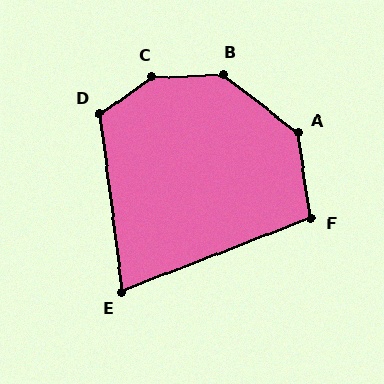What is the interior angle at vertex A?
Approximately 136 degrees (obtuse).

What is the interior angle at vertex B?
Approximately 140 degrees (obtuse).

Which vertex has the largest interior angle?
C, at approximately 148 degrees.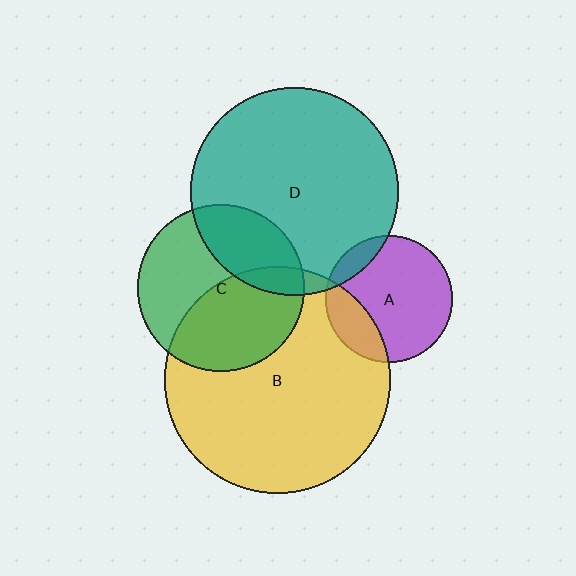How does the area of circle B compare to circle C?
Approximately 1.8 times.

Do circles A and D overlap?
Yes.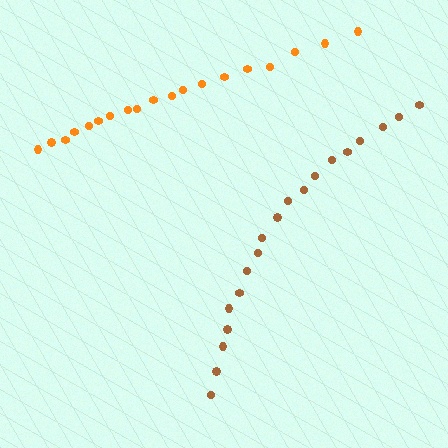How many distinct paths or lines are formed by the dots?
There are 2 distinct paths.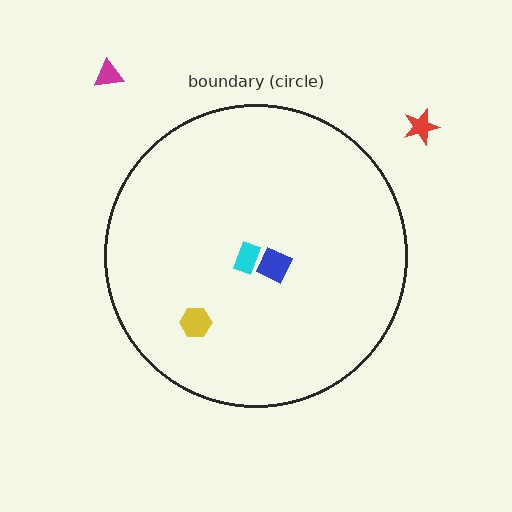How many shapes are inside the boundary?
3 inside, 2 outside.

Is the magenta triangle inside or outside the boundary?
Outside.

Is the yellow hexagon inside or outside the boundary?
Inside.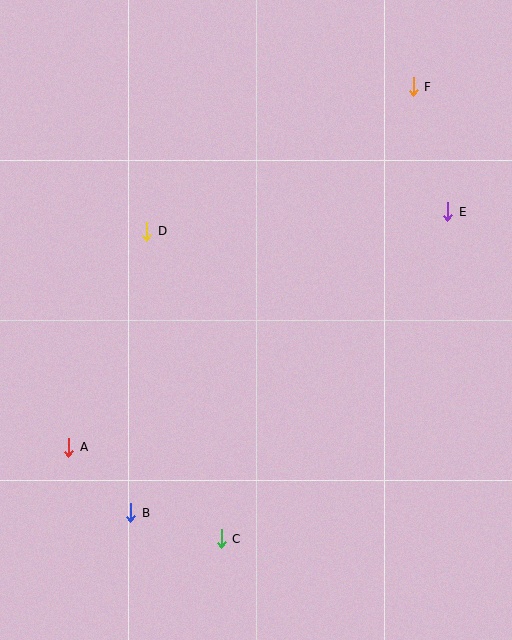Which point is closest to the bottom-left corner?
Point B is closest to the bottom-left corner.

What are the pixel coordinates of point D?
Point D is at (147, 231).